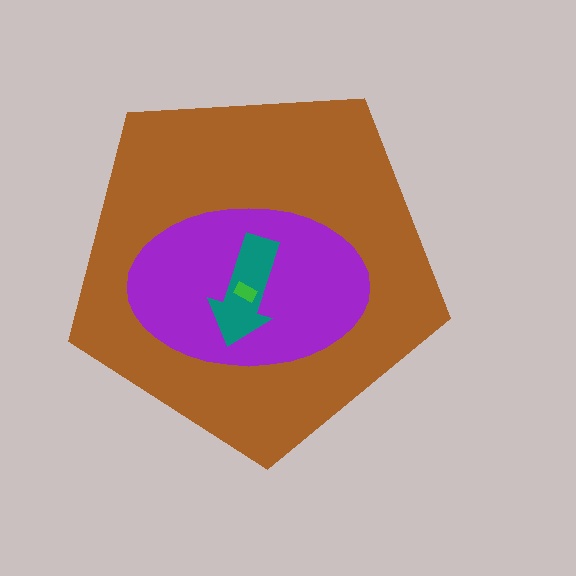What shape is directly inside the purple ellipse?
The teal arrow.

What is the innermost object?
The green rectangle.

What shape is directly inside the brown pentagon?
The purple ellipse.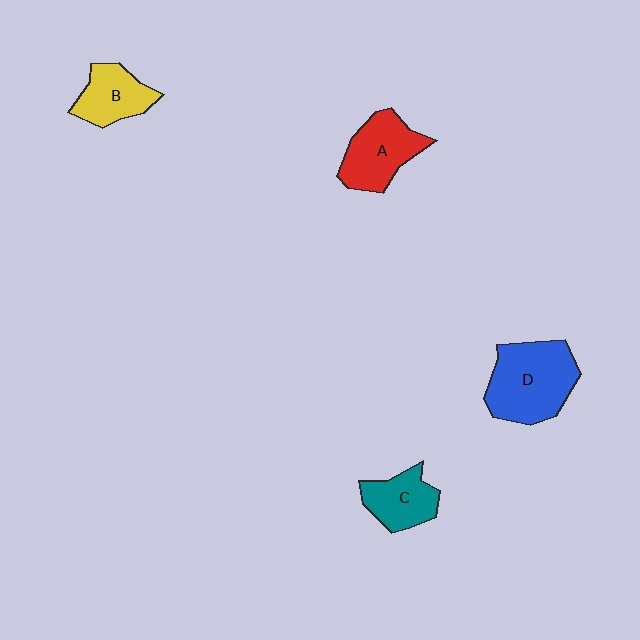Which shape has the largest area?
Shape D (blue).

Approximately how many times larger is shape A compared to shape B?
Approximately 1.3 times.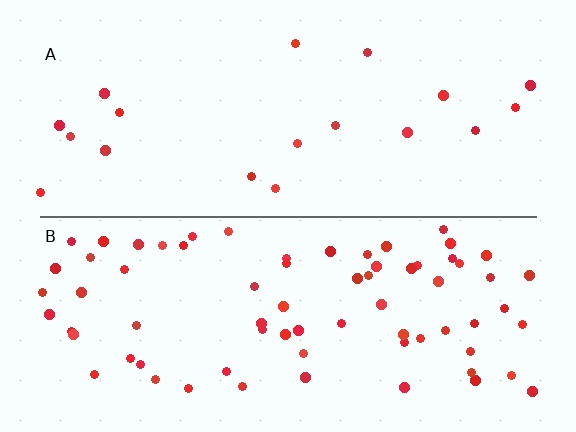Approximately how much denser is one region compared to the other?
Approximately 3.6× — region B over region A.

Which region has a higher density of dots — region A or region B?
B (the bottom).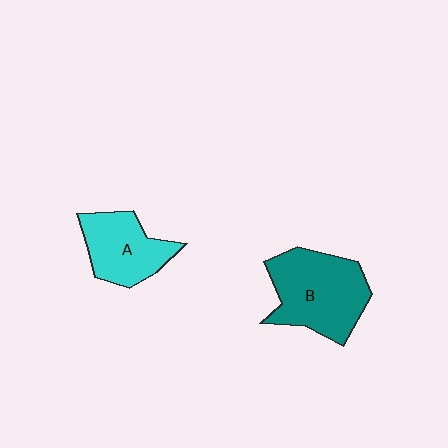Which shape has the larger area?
Shape B (teal).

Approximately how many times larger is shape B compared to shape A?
Approximately 1.4 times.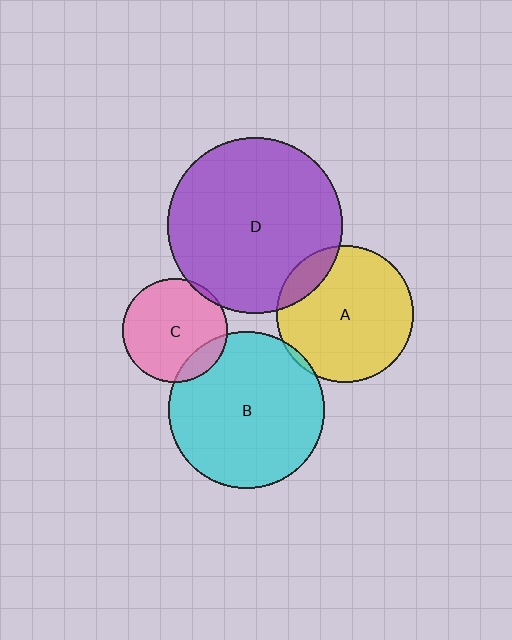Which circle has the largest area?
Circle D (purple).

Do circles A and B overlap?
Yes.